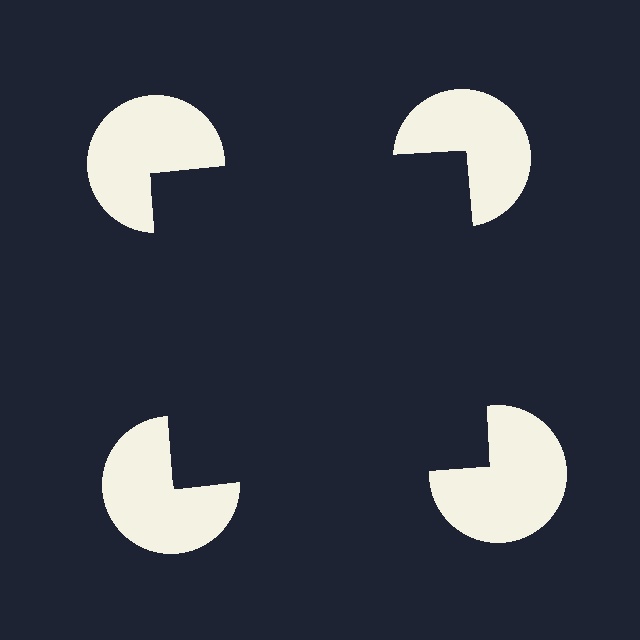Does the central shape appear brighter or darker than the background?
It typically appears slightly darker than the background, even though no actual brightness change is drawn.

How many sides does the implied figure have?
4 sides.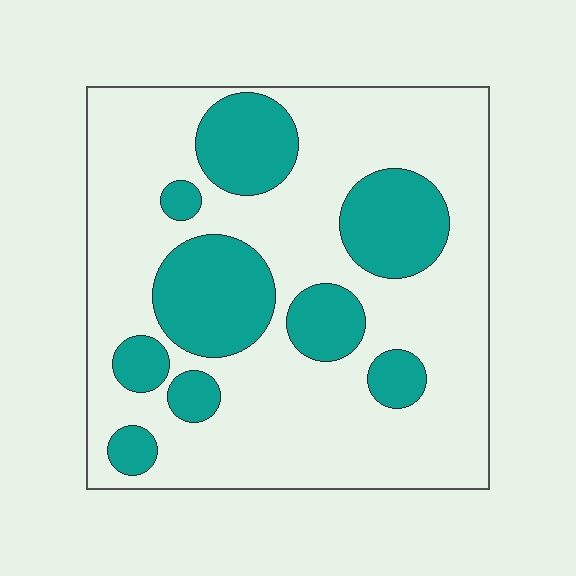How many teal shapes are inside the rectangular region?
9.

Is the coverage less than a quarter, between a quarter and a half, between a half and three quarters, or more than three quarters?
Between a quarter and a half.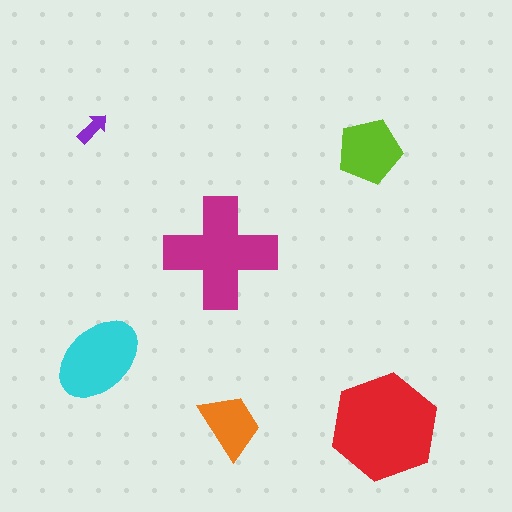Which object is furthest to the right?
The red hexagon is rightmost.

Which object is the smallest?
The purple arrow.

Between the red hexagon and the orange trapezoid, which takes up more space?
The red hexagon.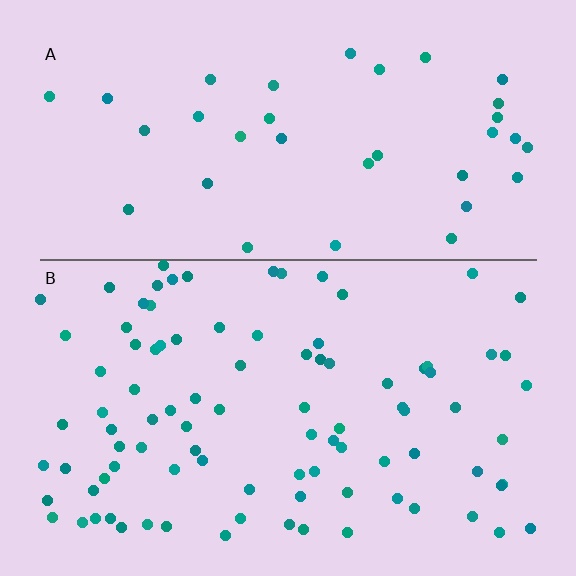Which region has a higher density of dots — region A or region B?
B (the bottom).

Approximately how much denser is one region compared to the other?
Approximately 2.6× — region B over region A.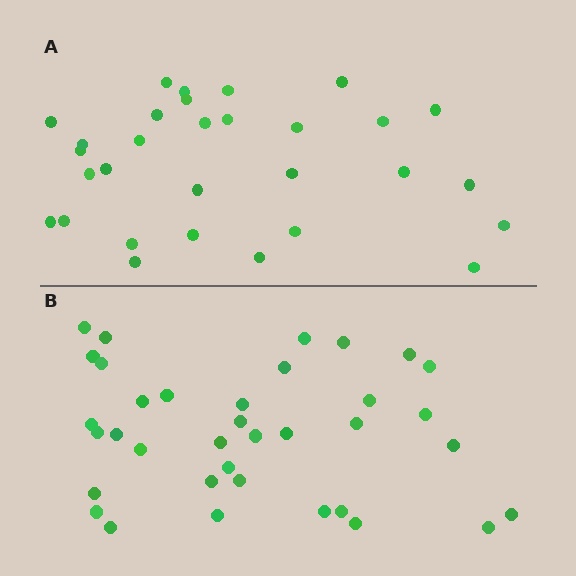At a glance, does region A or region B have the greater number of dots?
Region B (the bottom region) has more dots.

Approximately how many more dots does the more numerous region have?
Region B has about 6 more dots than region A.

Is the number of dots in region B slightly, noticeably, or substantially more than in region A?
Region B has only slightly more — the two regions are fairly close. The ratio is roughly 1.2 to 1.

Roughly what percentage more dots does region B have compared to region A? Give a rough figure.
About 20% more.